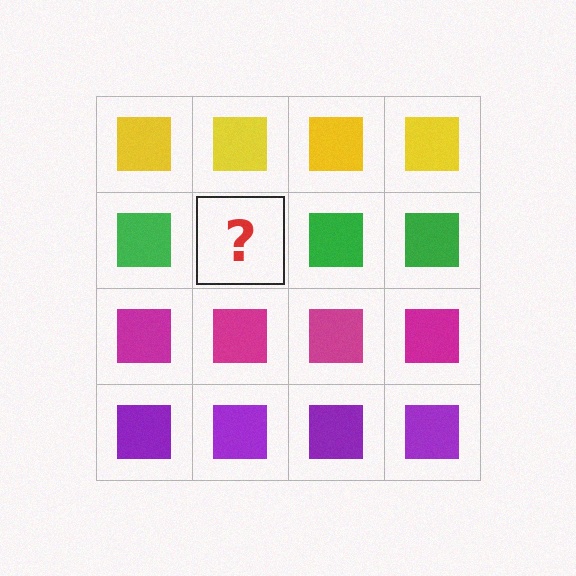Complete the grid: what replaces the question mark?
The question mark should be replaced with a green square.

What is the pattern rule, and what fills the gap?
The rule is that each row has a consistent color. The gap should be filled with a green square.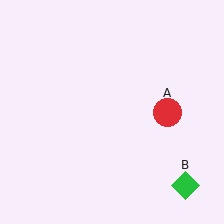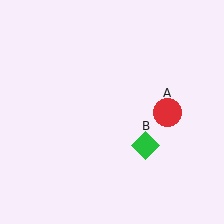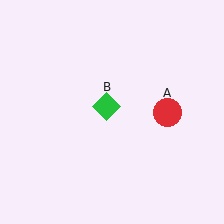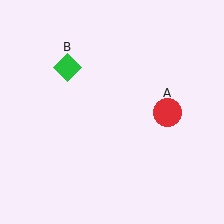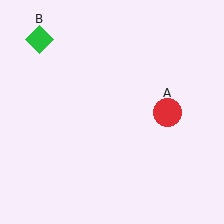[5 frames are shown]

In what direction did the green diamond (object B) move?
The green diamond (object B) moved up and to the left.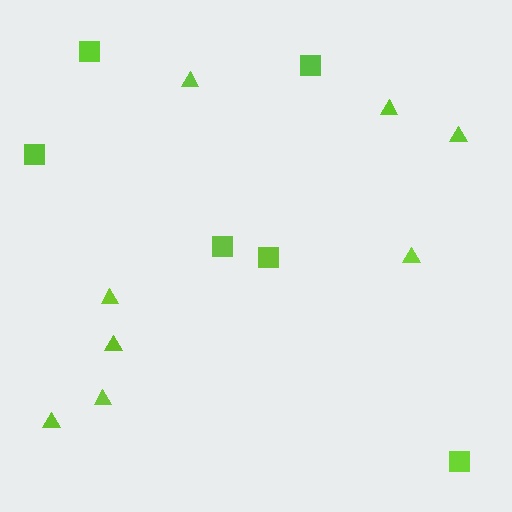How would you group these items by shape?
There are 2 groups: one group of triangles (8) and one group of squares (6).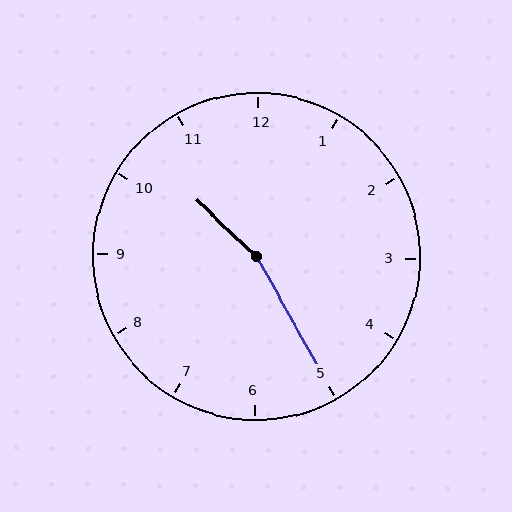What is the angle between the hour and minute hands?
Approximately 162 degrees.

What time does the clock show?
10:25.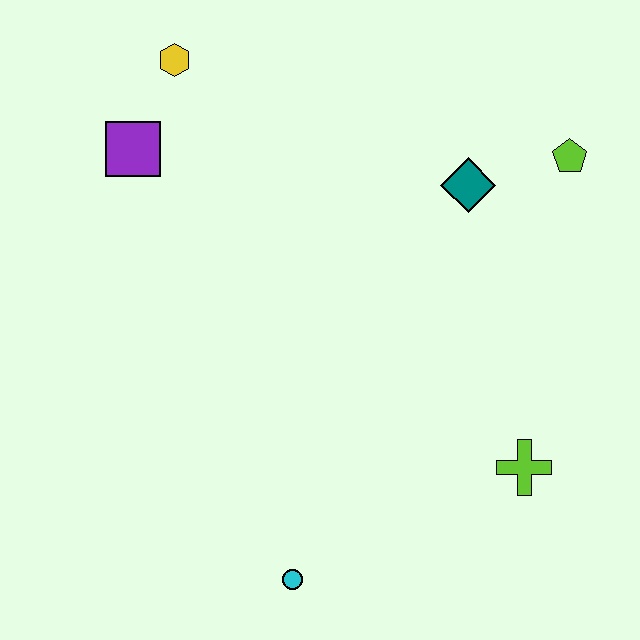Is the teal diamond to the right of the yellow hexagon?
Yes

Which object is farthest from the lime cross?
The yellow hexagon is farthest from the lime cross.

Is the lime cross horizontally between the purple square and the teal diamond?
No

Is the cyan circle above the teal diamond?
No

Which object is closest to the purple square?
The yellow hexagon is closest to the purple square.